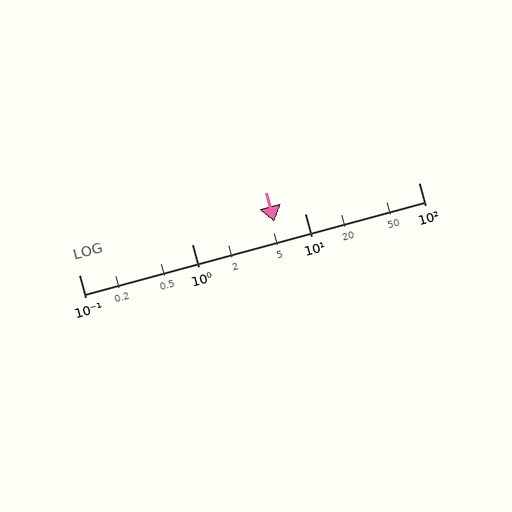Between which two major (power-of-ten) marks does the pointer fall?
The pointer is between 1 and 10.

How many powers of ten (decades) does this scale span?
The scale spans 3 decades, from 0.1 to 100.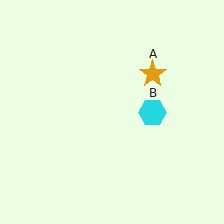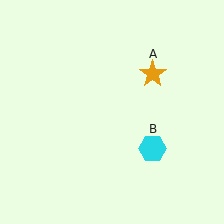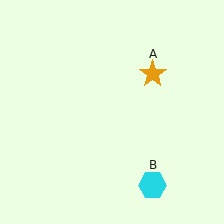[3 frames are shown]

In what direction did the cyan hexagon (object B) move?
The cyan hexagon (object B) moved down.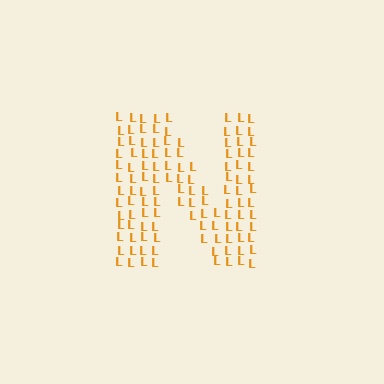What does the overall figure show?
The overall figure shows the letter N.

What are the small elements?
The small elements are letter L's.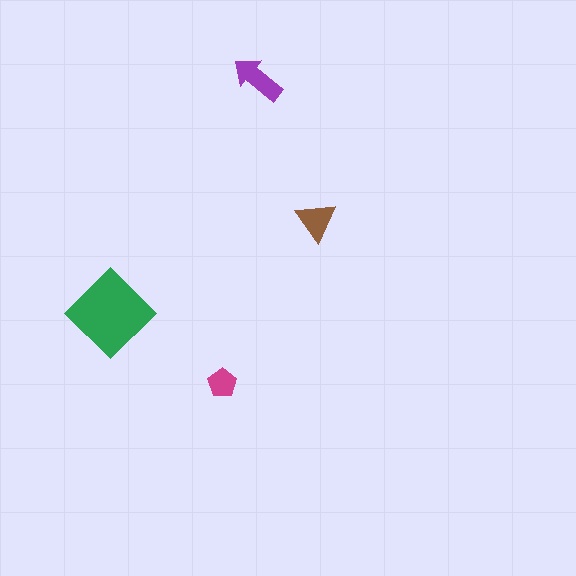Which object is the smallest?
The magenta pentagon.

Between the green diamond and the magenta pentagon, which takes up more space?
The green diamond.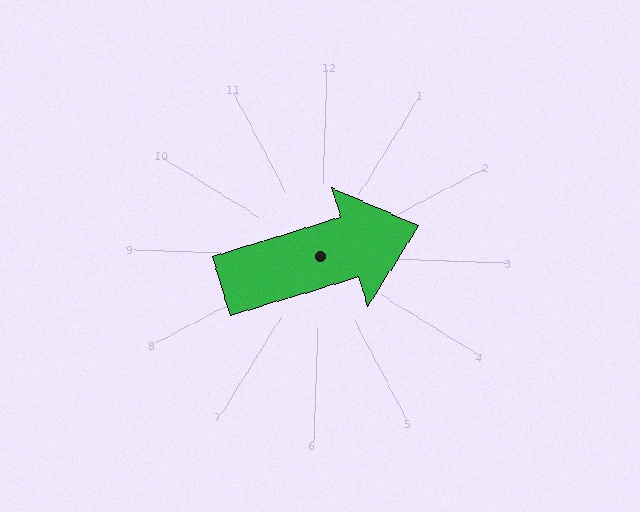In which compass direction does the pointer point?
East.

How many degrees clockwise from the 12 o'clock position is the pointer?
Approximately 71 degrees.